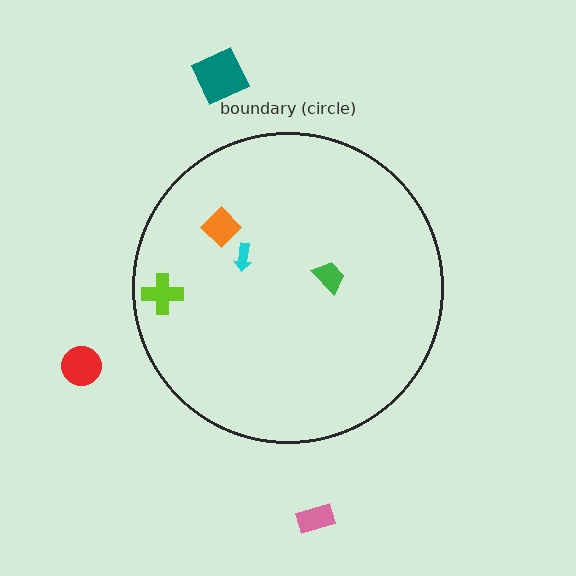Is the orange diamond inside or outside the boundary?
Inside.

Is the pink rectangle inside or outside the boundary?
Outside.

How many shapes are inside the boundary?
4 inside, 3 outside.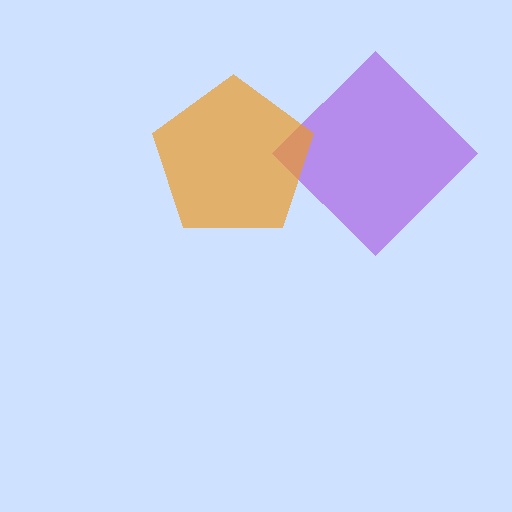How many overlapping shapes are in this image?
There are 2 overlapping shapes in the image.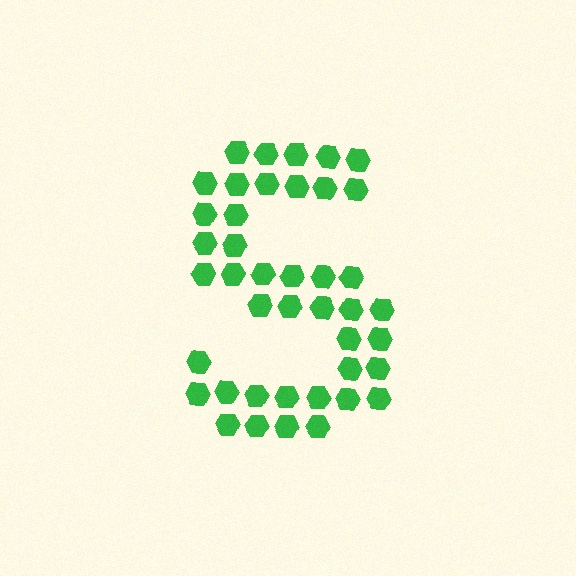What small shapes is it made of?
It is made of small hexagons.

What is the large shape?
The large shape is the letter S.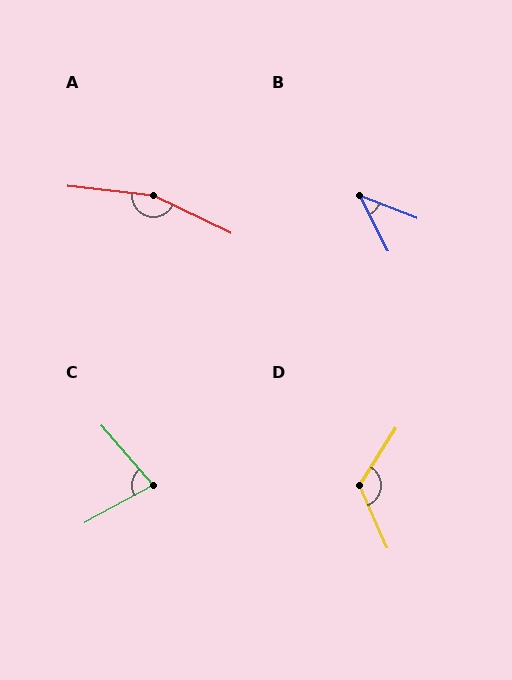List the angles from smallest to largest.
B (41°), C (78°), D (124°), A (160°).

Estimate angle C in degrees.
Approximately 78 degrees.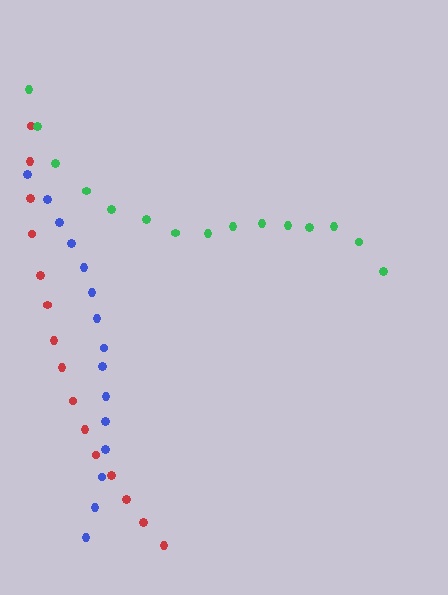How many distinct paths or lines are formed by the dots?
There are 3 distinct paths.